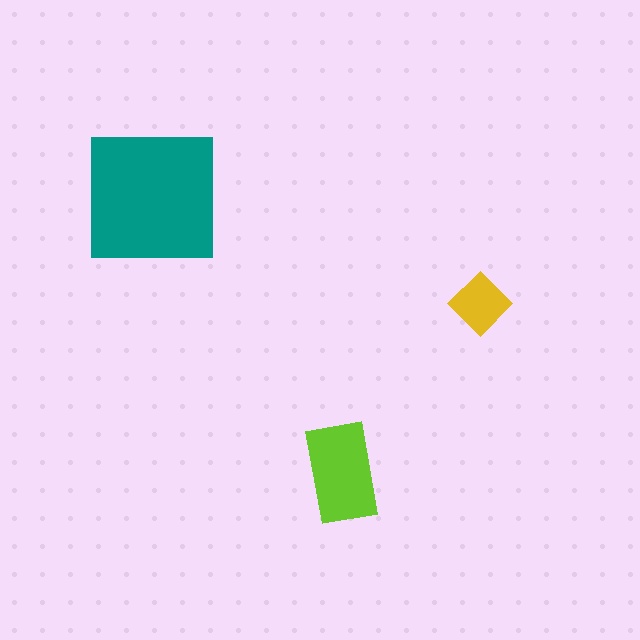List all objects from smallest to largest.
The yellow diamond, the lime rectangle, the teal square.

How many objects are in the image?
There are 3 objects in the image.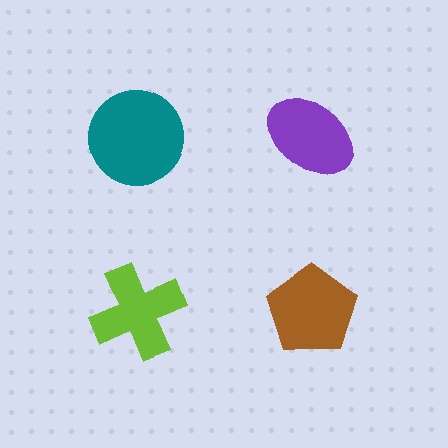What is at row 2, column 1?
A lime cross.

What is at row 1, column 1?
A teal circle.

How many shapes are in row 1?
2 shapes.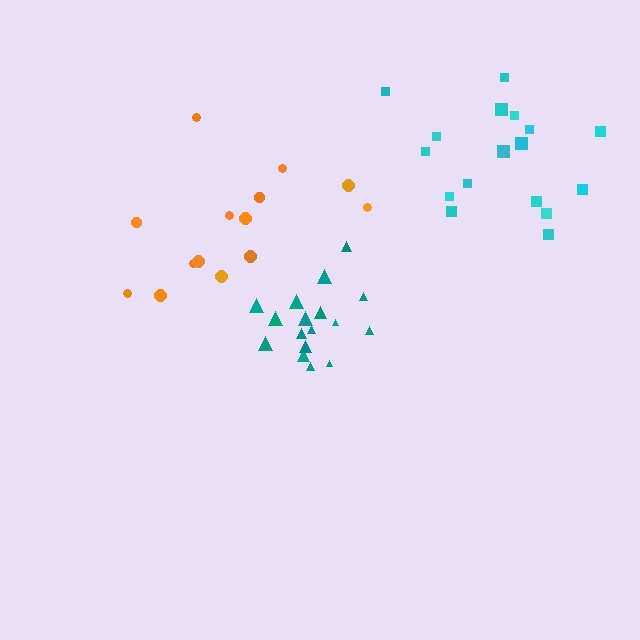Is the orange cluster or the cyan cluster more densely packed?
Cyan.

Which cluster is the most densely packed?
Teal.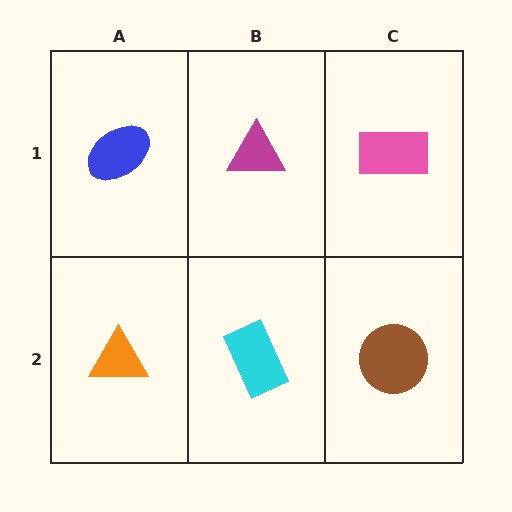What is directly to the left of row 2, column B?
An orange triangle.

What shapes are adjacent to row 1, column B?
A cyan rectangle (row 2, column B), a blue ellipse (row 1, column A), a pink rectangle (row 1, column C).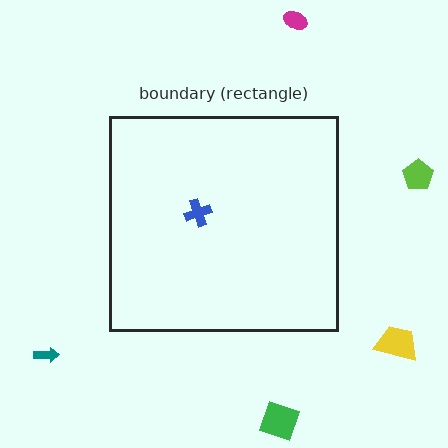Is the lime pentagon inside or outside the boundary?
Outside.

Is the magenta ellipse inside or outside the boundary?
Outside.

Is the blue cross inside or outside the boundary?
Inside.